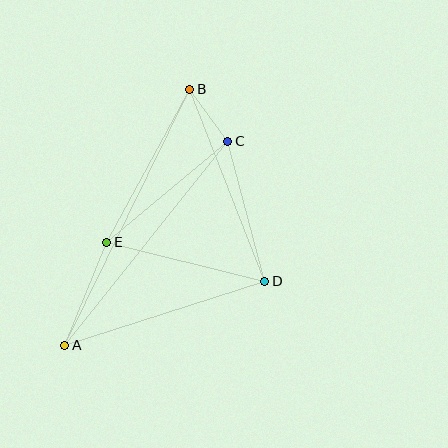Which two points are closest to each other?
Points B and C are closest to each other.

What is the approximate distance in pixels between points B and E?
The distance between B and E is approximately 174 pixels.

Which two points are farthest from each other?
Points A and B are farthest from each other.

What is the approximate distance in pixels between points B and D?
The distance between B and D is approximately 206 pixels.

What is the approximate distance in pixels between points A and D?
The distance between A and D is approximately 210 pixels.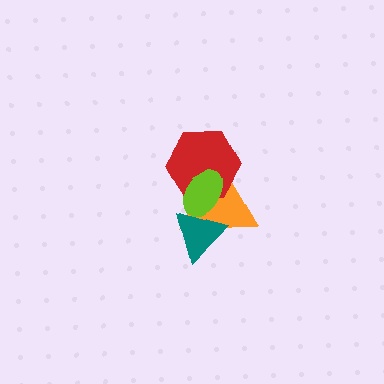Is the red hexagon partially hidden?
Yes, it is partially covered by another shape.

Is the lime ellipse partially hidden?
No, no other shape covers it.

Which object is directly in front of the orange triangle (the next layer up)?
The red hexagon is directly in front of the orange triangle.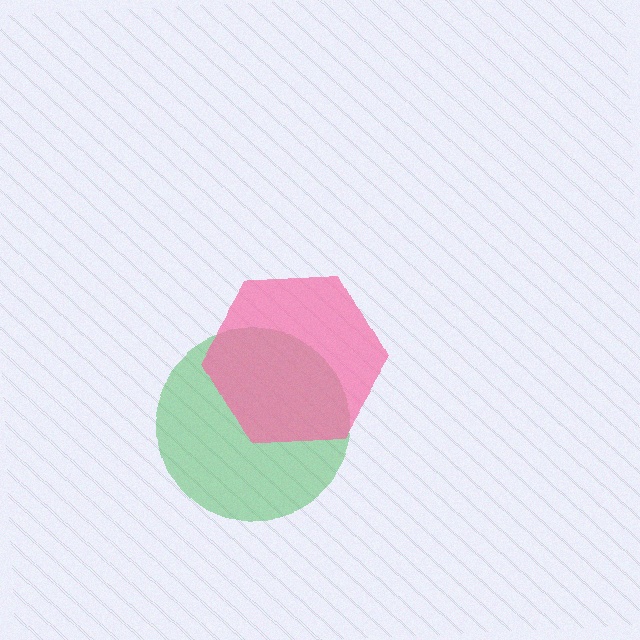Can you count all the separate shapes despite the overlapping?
Yes, there are 2 separate shapes.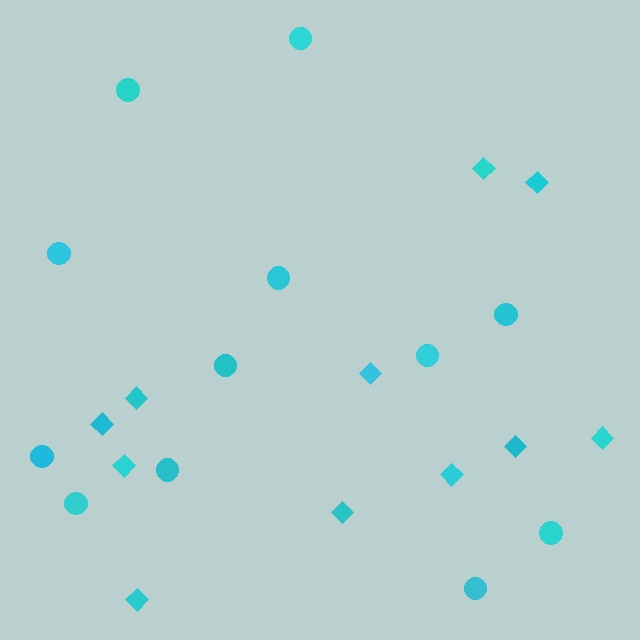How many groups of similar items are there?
There are 2 groups: one group of diamonds (11) and one group of circles (12).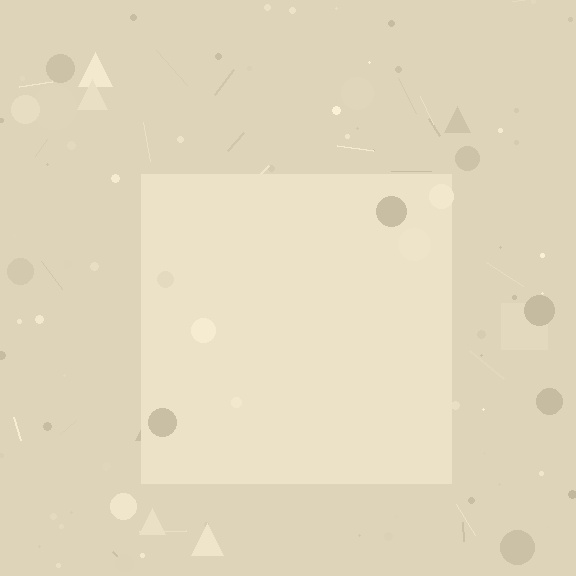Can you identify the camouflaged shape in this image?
The camouflaged shape is a square.